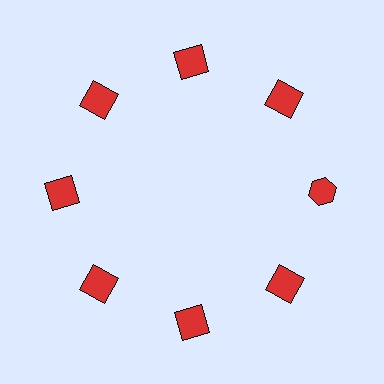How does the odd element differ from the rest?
It has a different shape: hexagon instead of square.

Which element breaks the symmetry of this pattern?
The red hexagon at roughly the 3 o'clock position breaks the symmetry. All other shapes are red squares.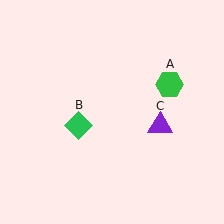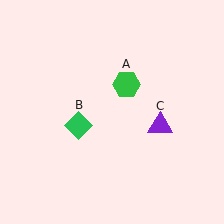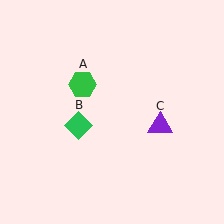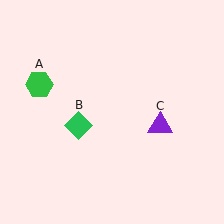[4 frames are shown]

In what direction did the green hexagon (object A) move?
The green hexagon (object A) moved left.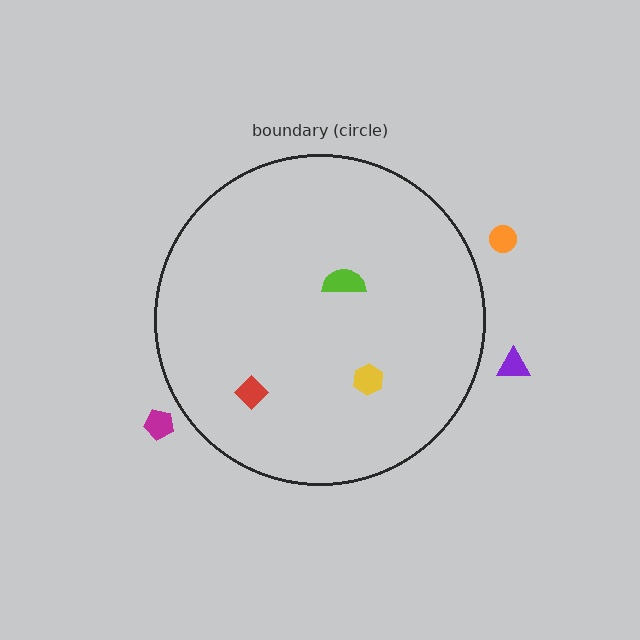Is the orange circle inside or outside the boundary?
Outside.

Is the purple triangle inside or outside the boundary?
Outside.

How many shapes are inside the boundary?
3 inside, 3 outside.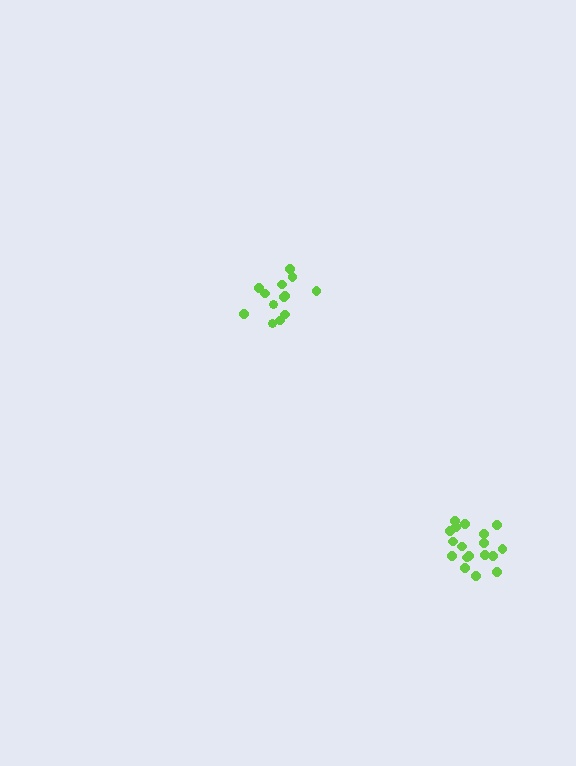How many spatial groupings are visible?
There are 2 spatial groupings.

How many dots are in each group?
Group 1: 18 dots, Group 2: 13 dots (31 total).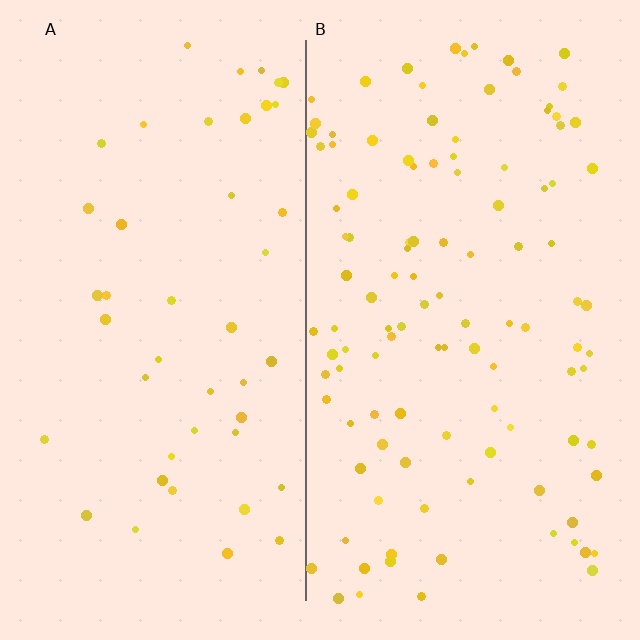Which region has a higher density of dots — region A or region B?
B (the right).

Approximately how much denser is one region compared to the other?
Approximately 2.5× — region B over region A.